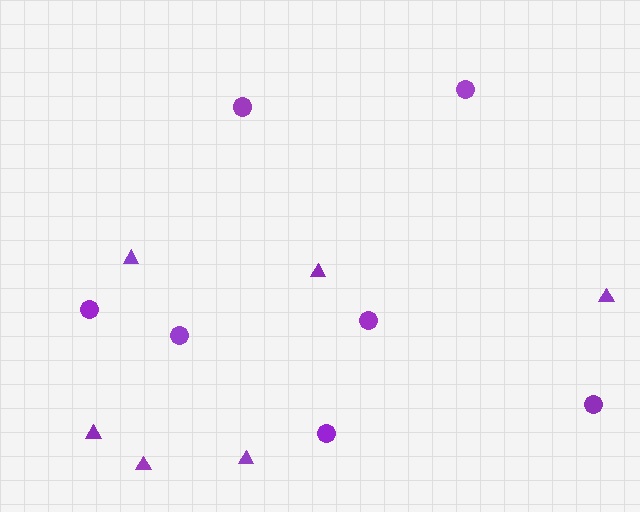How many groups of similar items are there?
There are 2 groups: one group of triangles (6) and one group of circles (7).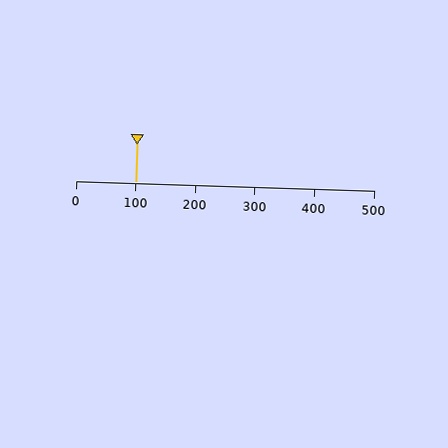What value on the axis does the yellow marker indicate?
The marker indicates approximately 100.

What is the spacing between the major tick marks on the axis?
The major ticks are spaced 100 apart.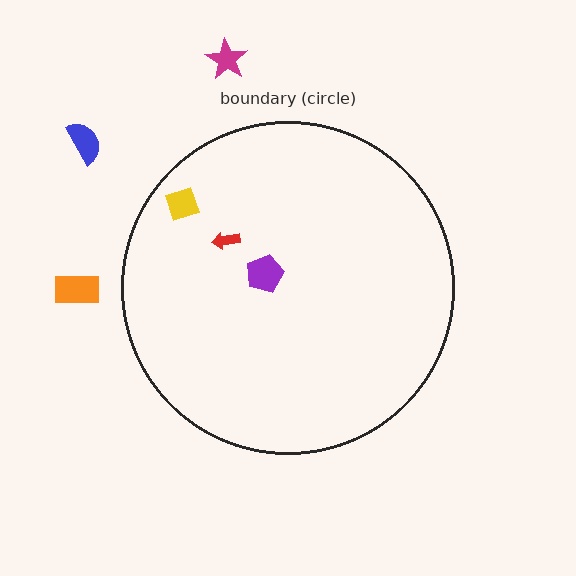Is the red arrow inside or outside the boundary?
Inside.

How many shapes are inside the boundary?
3 inside, 3 outside.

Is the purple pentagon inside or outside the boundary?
Inside.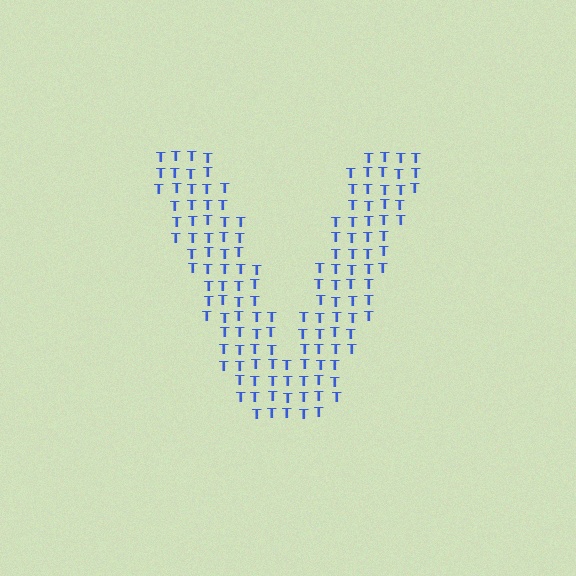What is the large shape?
The large shape is the letter V.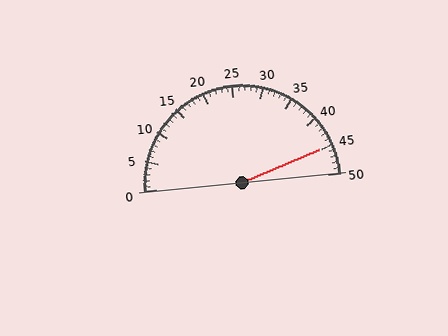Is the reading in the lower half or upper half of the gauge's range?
The reading is in the upper half of the range (0 to 50).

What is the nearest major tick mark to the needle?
The nearest major tick mark is 45.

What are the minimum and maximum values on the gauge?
The gauge ranges from 0 to 50.